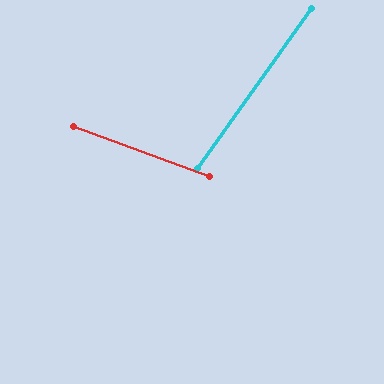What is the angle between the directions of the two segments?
Approximately 75 degrees.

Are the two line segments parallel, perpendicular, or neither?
Neither parallel nor perpendicular — they differ by about 75°.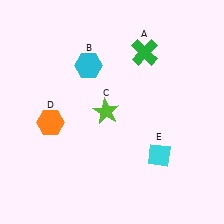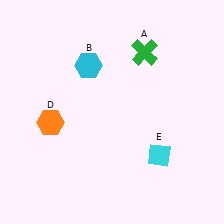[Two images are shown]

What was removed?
The lime star (C) was removed in Image 2.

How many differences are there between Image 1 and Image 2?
There is 1 difference between the two images.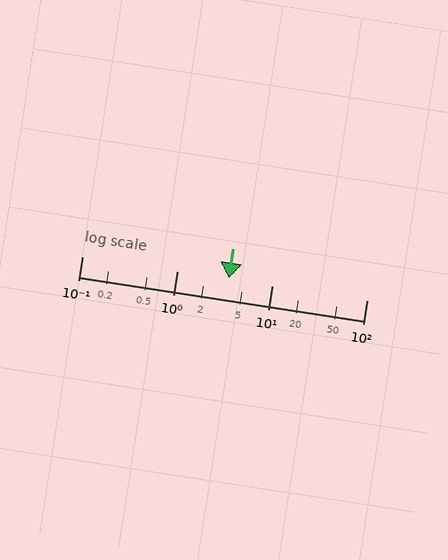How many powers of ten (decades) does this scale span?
The scale spans 3 decades, from 0.1 to 100.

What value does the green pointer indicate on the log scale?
The pointer indicates approximately 3.5.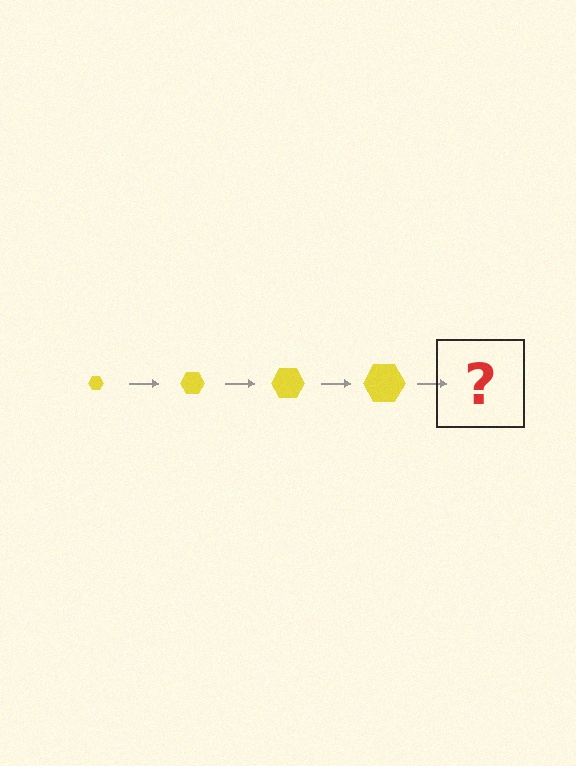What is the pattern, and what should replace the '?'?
The pattern is that the hexagon gets progressively larger each step. The '?' should be a yellow hexagon, larger than the previous one.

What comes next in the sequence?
The next element should be a yellow hexagon, larger than the previous one.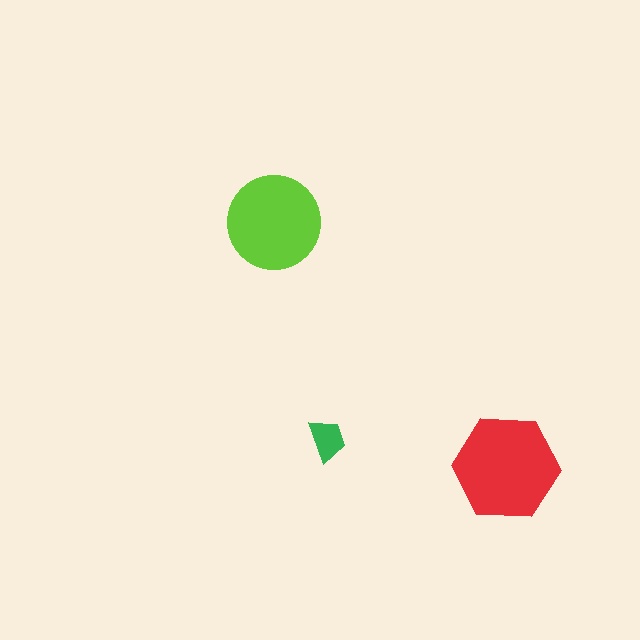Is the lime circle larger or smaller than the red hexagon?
Smaller.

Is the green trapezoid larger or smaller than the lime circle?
Smaller.